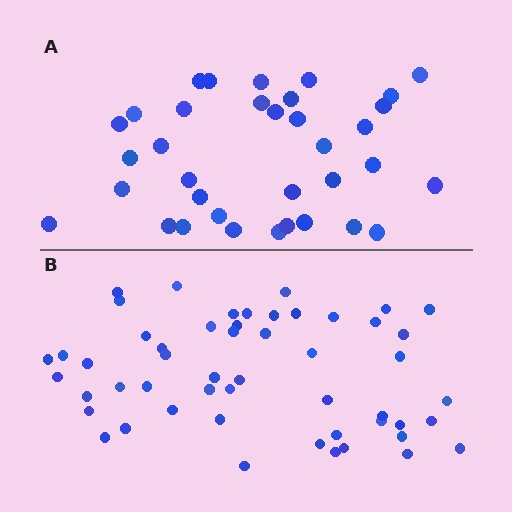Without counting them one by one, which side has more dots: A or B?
Region B (the bottom region) has more dots.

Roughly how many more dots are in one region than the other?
Region B has approximately 15 more dots than region A.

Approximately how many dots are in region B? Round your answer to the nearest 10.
About 50 dots. (The exact count is 52, which rounds to 50.)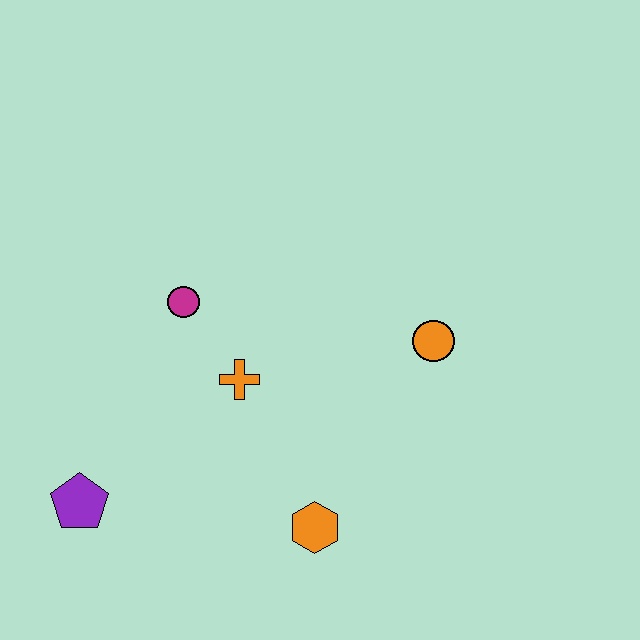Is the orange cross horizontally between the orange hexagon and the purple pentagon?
Yes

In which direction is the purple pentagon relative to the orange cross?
The purple pentagon is to the left of the orange cross.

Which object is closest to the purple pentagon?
The orange cross is closest to the purple pentagon.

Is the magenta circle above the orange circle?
Yes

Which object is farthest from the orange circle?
The purple pentagon is farthest from the orange circle.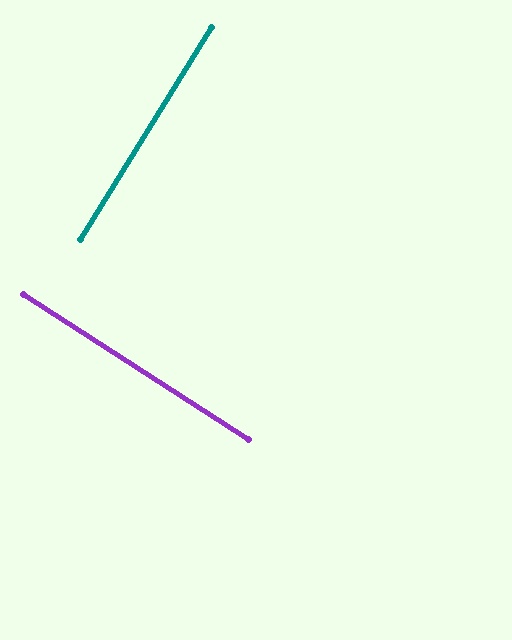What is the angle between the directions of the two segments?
Approximately 89 degrees.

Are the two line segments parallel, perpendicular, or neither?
Perpendicular — they meet at approximately 89°.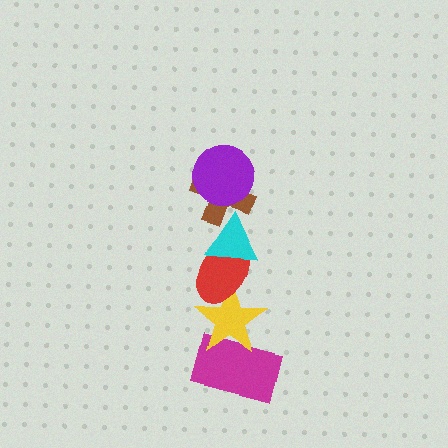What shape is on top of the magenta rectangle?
The yellow star is on top of the magenta rectangle.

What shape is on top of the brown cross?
The purple circle is on top of the brown cross.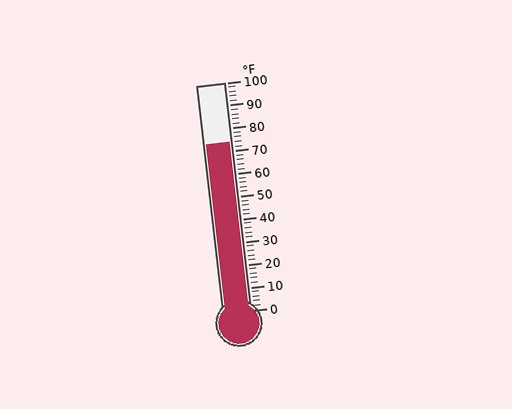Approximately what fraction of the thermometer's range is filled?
The thermometer is filled to approximately 75% of its range.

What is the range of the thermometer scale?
The thermometer scale ranges from 0°F to 100°F.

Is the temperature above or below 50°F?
The temperature is above 50°F.